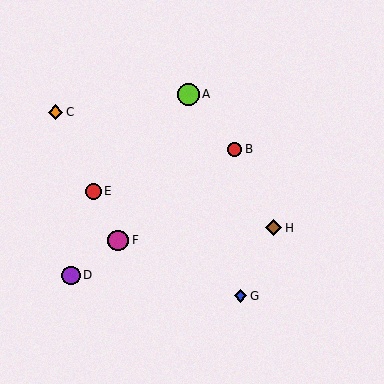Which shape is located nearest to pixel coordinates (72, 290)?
The purple circle (labeled D) at (71, 275) is nearest to that location.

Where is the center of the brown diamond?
The center of the brown diamond is at (274, 228).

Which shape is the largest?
The lime circle (labeled A) is the largest.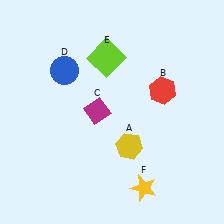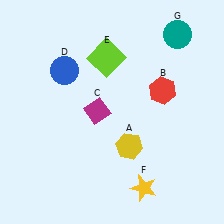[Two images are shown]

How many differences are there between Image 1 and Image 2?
There is 1 difference between the two images.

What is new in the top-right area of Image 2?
A teal circle (G) was added in the top-right area of Image 2.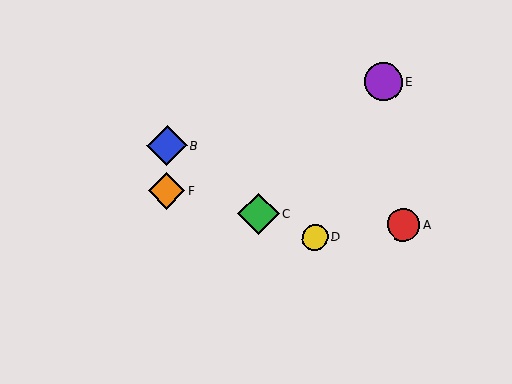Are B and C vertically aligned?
No, B is at x≈167 and C is at x≈258.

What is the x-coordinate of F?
Object F is at x≈166.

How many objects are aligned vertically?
2 objects (B, F) are aligned vertically.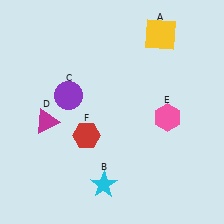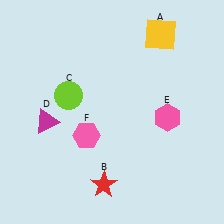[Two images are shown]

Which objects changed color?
B changed from cyan to red. C changed from purple to lime. F changed from red to pink.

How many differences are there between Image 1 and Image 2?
There are 3 differences between the two images.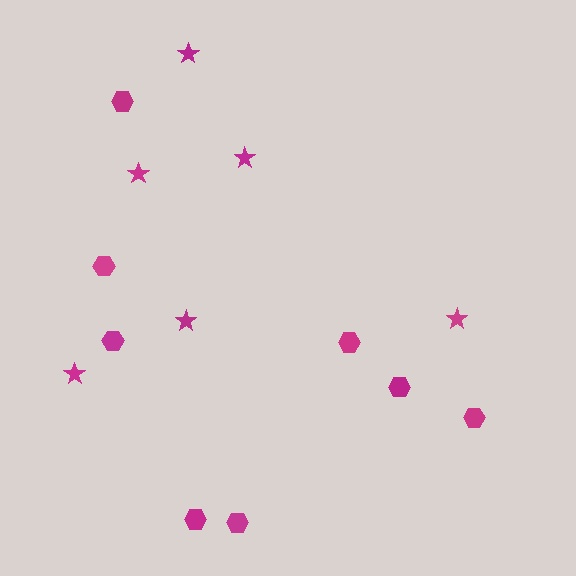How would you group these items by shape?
There are 2 groups: one group of hexagons (8) and one group of stars (6).